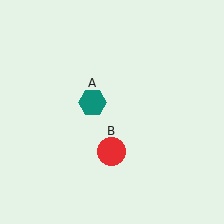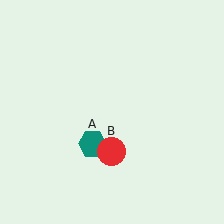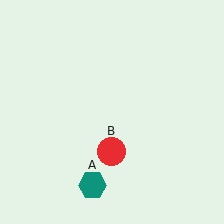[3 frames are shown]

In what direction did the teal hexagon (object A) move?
The teal hexagon (object A) moved down.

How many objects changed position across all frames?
1 object changed position: teal hexagon (object A).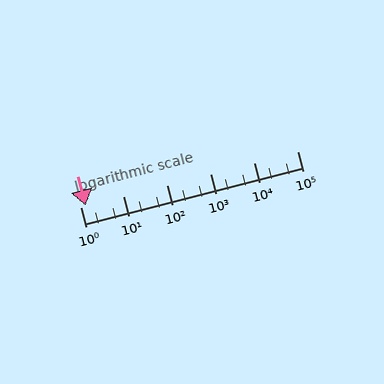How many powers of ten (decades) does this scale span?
The scale spans 5 decades, from 1 to 100000.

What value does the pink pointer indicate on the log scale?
The pointer indicates approximately 1.3.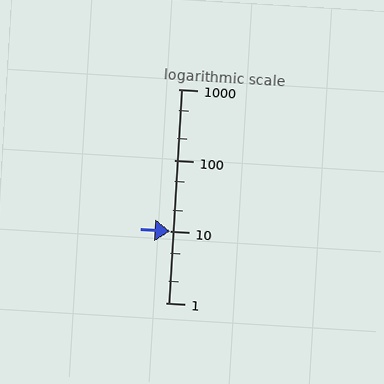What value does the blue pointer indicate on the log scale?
The pointer indicates approximately 10.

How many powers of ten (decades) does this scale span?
The scale spans 3 decades, from 1 to 1000.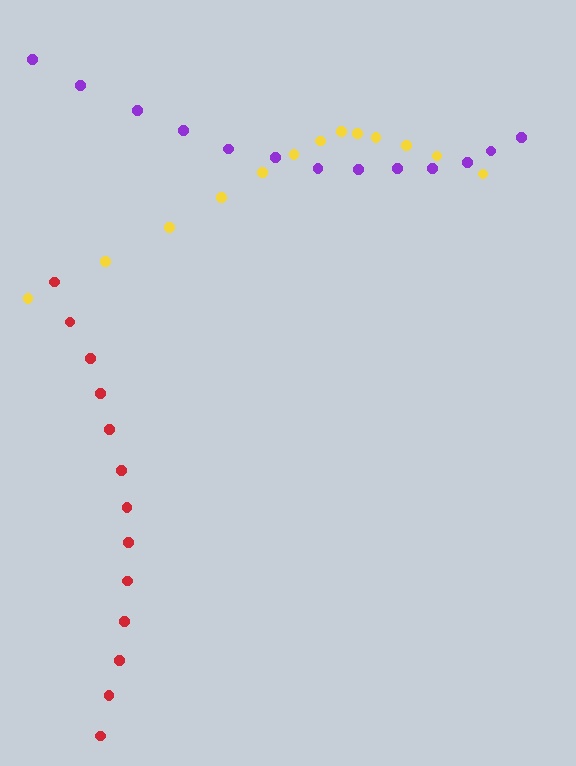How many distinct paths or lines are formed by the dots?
There are 3 distinct paths.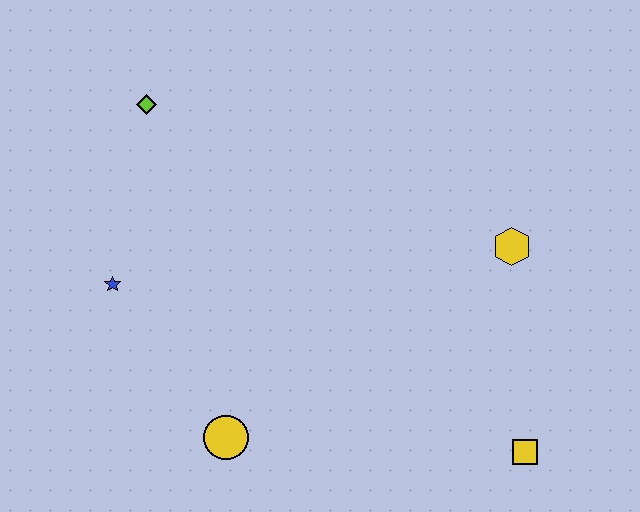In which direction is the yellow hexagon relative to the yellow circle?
The yellow hexagon is to the right of the yellow circle.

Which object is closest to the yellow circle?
The blue star is closest to the yellow circle.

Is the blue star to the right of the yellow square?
No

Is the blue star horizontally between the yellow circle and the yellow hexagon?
No